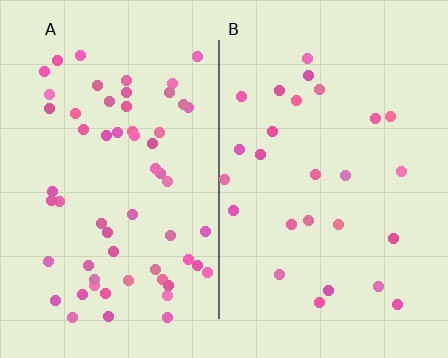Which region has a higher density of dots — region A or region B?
A (the left).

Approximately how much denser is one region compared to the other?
Approximately 2.3× — region A over region B.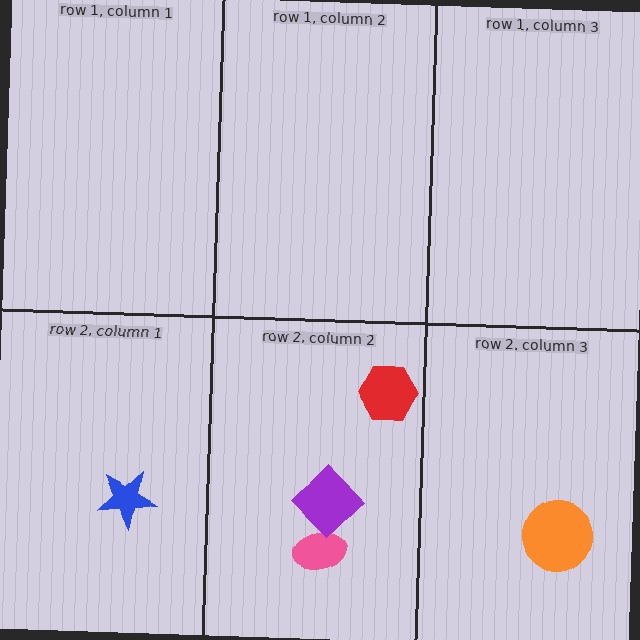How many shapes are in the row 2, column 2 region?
3.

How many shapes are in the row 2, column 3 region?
1.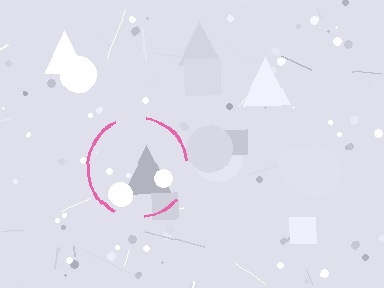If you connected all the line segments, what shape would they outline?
They would outline a circle.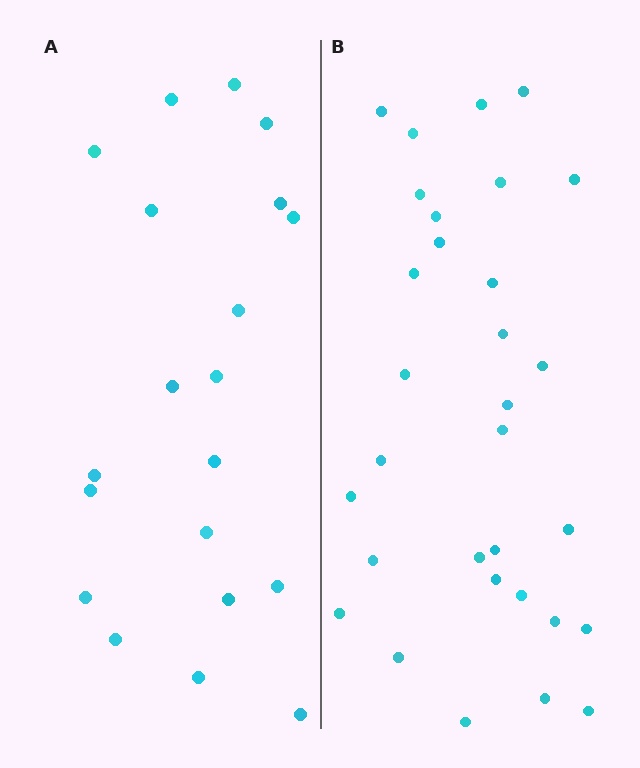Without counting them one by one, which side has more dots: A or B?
Region B (the right region) has more dots.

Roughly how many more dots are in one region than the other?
Region B has roughly 12 or so more dots than region A.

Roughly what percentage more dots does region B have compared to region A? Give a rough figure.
About 55% more.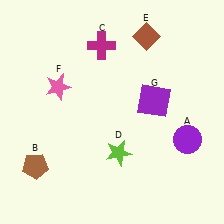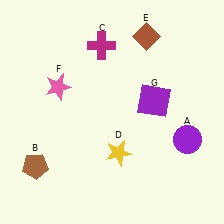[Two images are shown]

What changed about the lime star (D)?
In Image 1, D is lime. In Image 2, it changed to yellow.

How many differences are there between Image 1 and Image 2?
There is 1 difference between the two images.